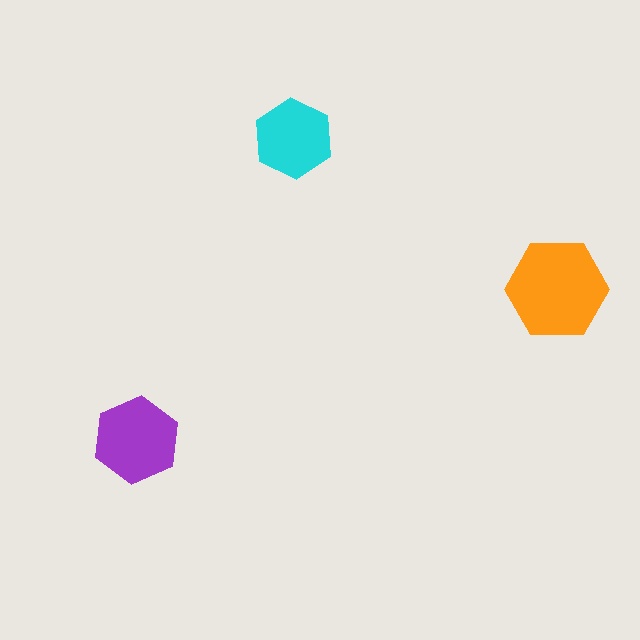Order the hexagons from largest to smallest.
the orange one, the purple one, the cyan one.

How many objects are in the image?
There are 3 objects in the image.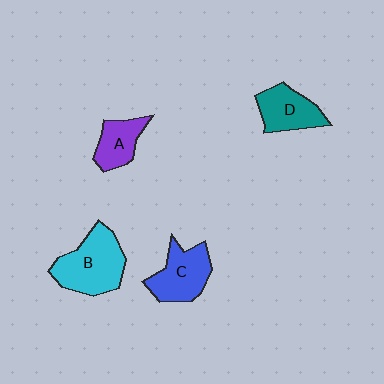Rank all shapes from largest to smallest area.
From largest to smallest: B (cyan), C (blue), D (teal), A (purple).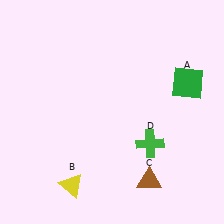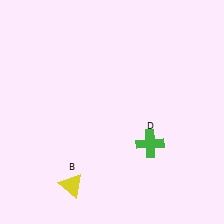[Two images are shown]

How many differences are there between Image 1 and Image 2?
There are 2 differences between the two images.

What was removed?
The green square (A), the brown triangle (C) were removed in Image 2.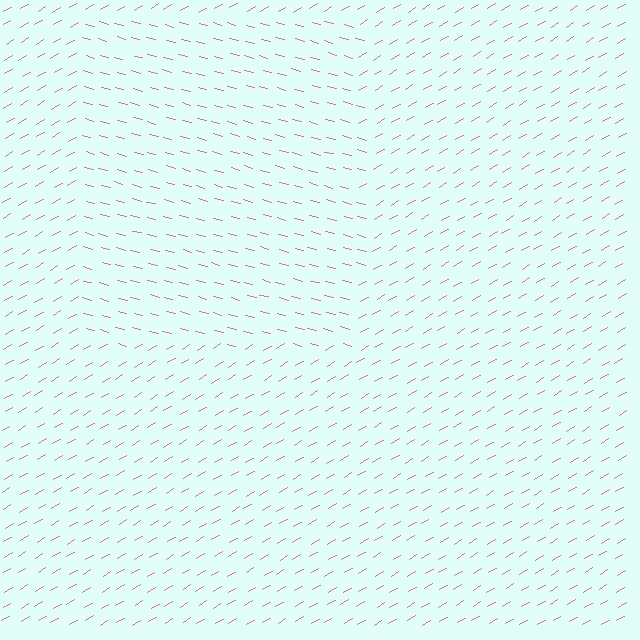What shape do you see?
I see a rectangle.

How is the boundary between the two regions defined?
The boundary is defined purely by a change in line orientation (approximately 45 degrees difference). All lines are the same color and thickness.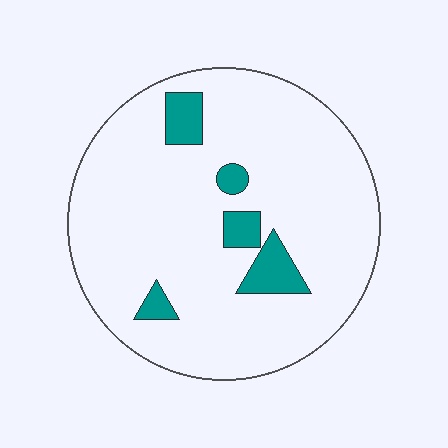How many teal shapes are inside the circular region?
5.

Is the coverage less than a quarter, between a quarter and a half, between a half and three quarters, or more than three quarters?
Less than a quarter.